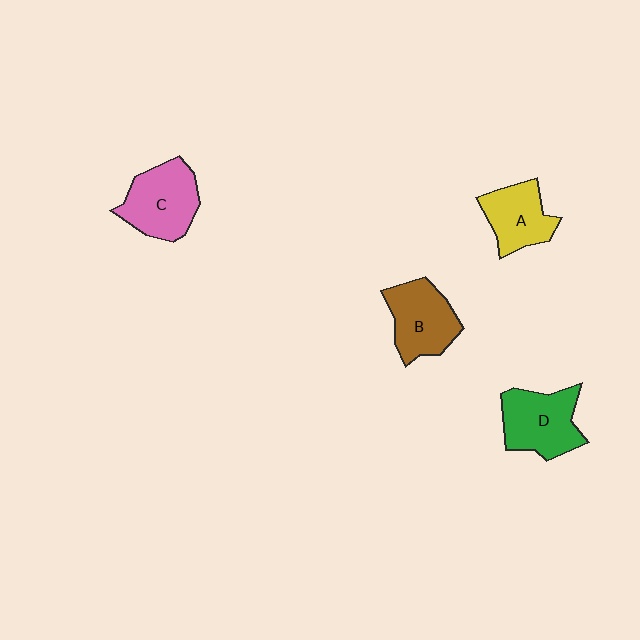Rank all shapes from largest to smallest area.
From largest to smallest: C (pink), D (green), B (brown), A (yellow).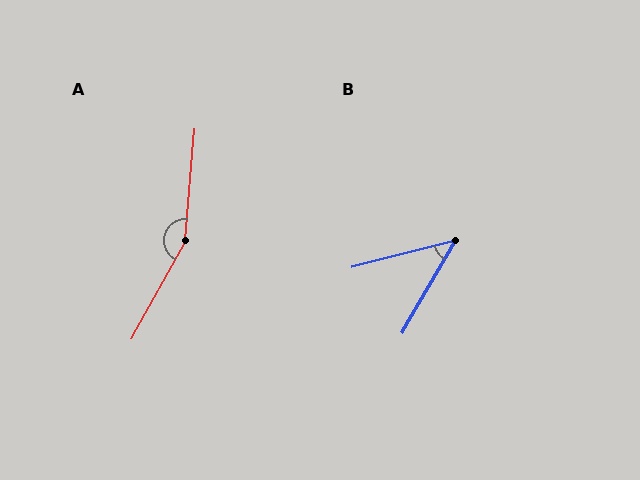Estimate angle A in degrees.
Approximately 156 degrees.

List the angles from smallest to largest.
B (46°), A (156°).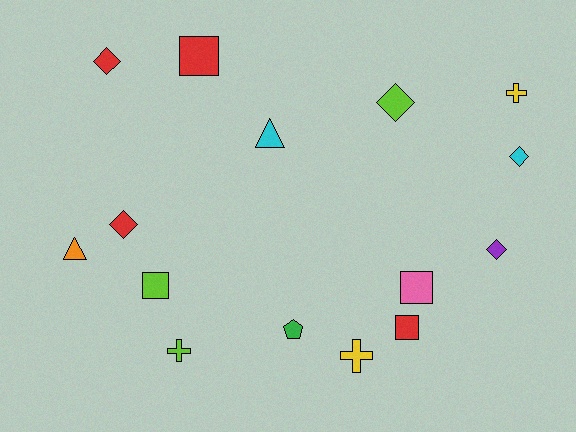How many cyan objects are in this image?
There are 2 cyan objects.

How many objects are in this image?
There are 15 objects.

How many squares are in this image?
There are 4 squares.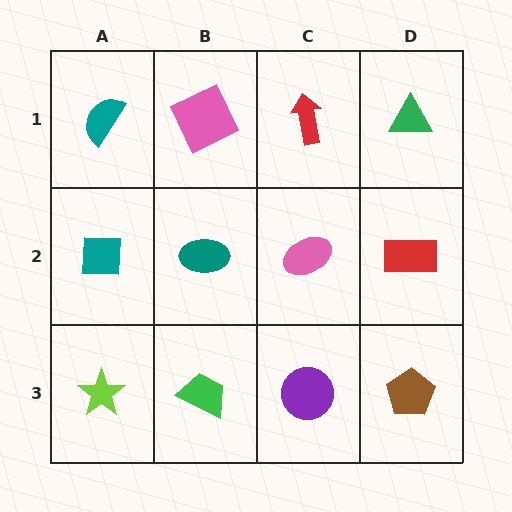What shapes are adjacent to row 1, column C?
A pink ellipse (row 2, column C), a pink square (row 1, column B), a green triangle (row 1, column D).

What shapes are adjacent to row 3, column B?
A teal ellipse (row 2, column B), a lime star (row 3, column A), a purple circle (row 3, column C).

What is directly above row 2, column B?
A pink square.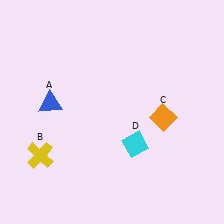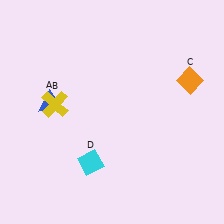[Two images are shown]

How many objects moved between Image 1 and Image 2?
3 objects moved between the two images.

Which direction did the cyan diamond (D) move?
The cyan diamond (D) moved left.